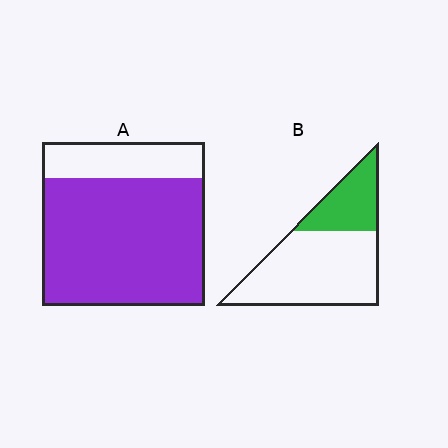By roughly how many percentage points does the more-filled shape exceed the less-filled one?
By roughly 50 percentage points (A over B).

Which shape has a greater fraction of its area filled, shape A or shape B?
Shape A.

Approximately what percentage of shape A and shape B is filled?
A is approximately 80% and B is approximately 30%.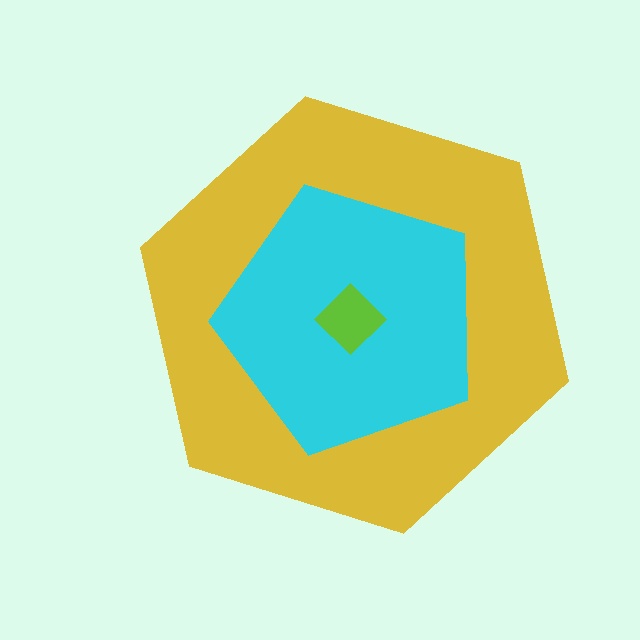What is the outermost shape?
The yellow hexagon.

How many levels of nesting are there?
3.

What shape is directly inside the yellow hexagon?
The cyan pentagon.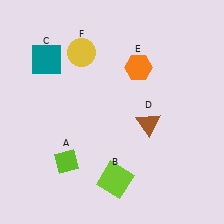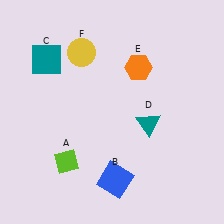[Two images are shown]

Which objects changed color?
B changed from lime to blue. D changed from brown to teal.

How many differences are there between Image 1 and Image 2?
There are 2 differences between the two images.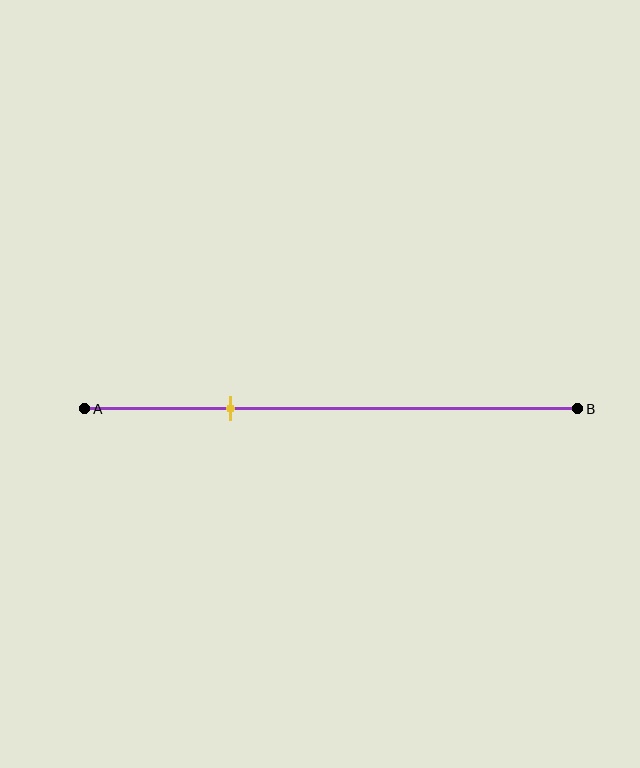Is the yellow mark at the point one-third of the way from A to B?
No, the mark is at about 30% from A, not at the 33% one-third point.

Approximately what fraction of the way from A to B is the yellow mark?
The yellow mark is approximately 30% of the way from A to B.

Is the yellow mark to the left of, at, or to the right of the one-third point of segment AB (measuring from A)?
The yellow mark is to the left of the one-third point of segment AB.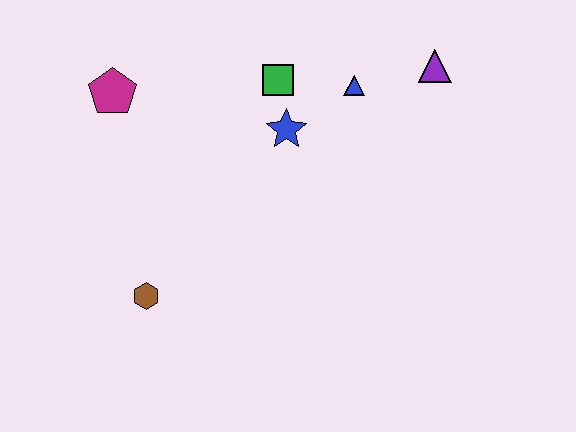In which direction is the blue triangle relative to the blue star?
The blue triangle is to the right of the blue star.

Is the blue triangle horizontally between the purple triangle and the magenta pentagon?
Yes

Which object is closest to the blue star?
The green square is closest to the blue star.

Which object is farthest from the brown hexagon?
The purple triangle is farthest from the brown hexagon.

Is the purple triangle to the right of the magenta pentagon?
Yes